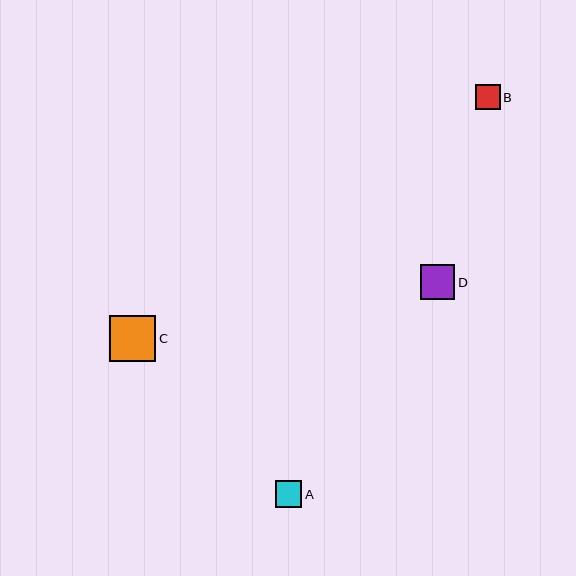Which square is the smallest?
Square B is the smallest with a size of approximately 25 pixels.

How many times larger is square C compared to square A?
Square C is approximately 1.7 times the size of square A.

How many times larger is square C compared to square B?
Square C is approximately 1.9 times the size of square B.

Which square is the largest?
Square C is the largest with a size of approximately 47 pixels.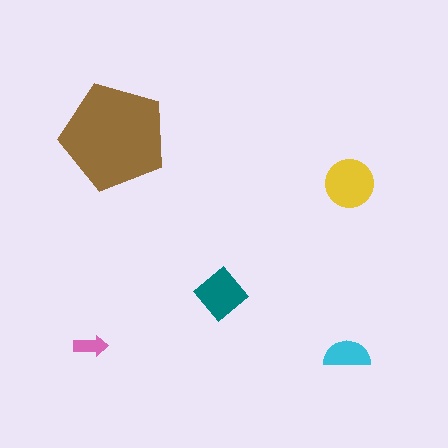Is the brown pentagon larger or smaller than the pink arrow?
Larger.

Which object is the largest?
The brown pentagon.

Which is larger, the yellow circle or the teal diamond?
The yellow circle.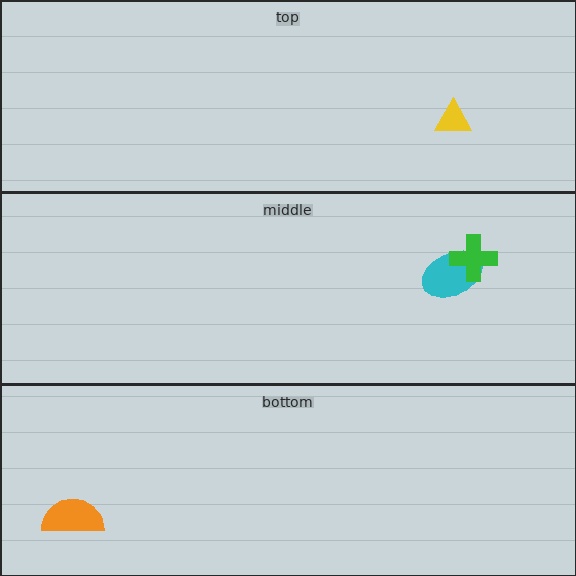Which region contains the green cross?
The middle region.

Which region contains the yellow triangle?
The top region.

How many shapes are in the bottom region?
1.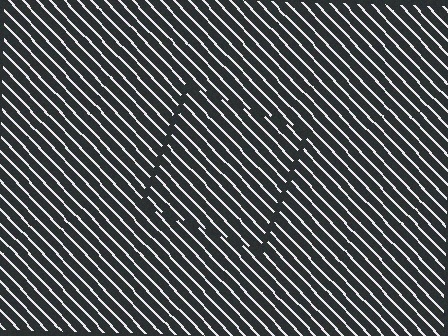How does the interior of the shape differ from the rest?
The interior of the shape contains the same grating, shifted by half a period — the contour is defined by the phase discontinuity where line-ends from the inner and outer gratings abut.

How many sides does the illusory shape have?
4 sides — the line-ends trace a square.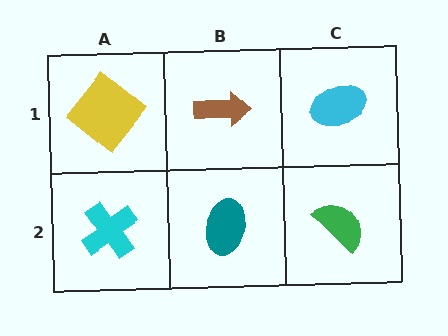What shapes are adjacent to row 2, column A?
A yellow diamond (row 1, column A), a teal ellipse (row 2, column B).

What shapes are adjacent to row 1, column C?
A green semicircle (row 2, column C), a brown arrow (row 1, column B).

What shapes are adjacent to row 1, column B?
A teal ellipse (row 2, column B), a yellow diamond (row 1, column A), a cyan ellipse (row 1, column C).